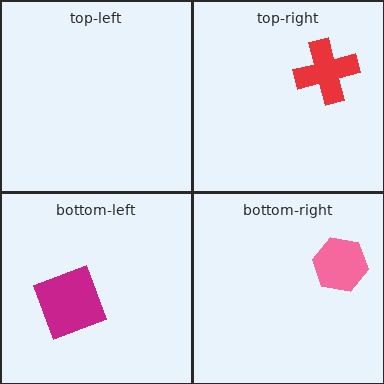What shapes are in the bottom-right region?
The pink hexagon.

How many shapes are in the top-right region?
1.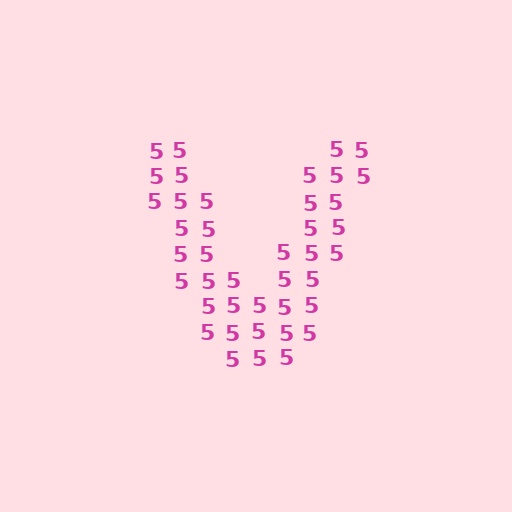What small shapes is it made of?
It is made of small digit 5's.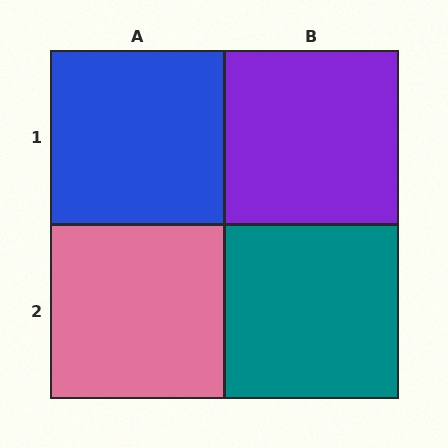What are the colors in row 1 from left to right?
Blue, purple.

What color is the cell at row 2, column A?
Pink.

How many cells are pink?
1 cell is pink.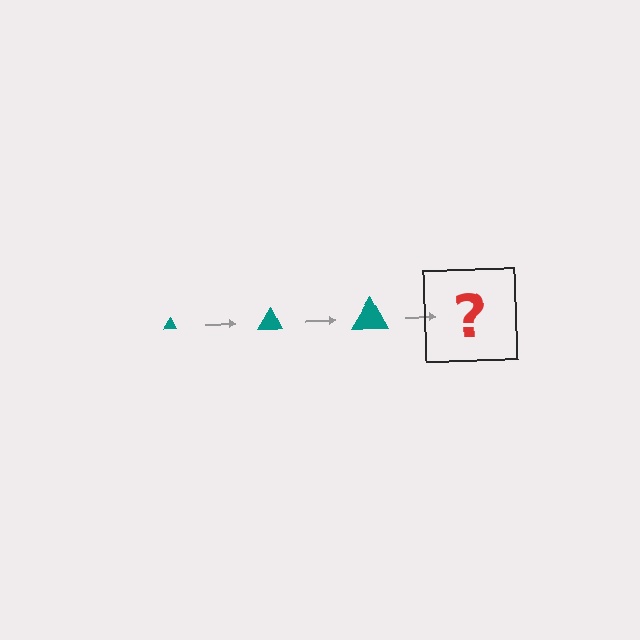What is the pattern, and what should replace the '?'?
The pattern is that the triangle gets progressively larger each step. The '?' should be a teal triangle, larger than the previous one.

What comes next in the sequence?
The next element should be a teal triangle, larger than the previous one.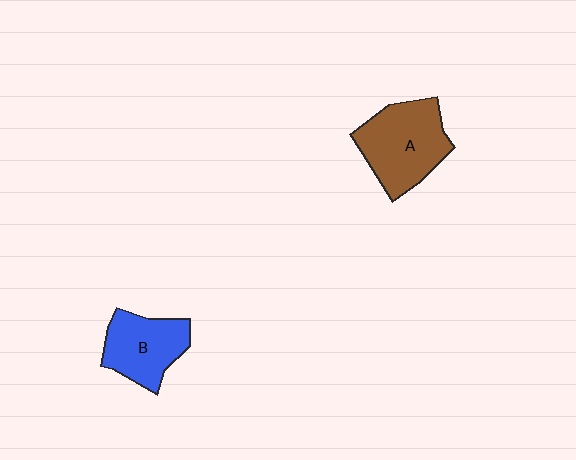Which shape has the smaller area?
Shape B (blue).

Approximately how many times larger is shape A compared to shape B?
Approximately 1.3 times.